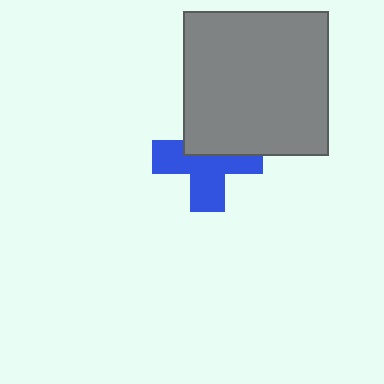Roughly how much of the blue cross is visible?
About half of it is visible (roughly 60%).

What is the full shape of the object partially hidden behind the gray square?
The partially hidden object is a blue cross.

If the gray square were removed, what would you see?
You would see the complete blue cross.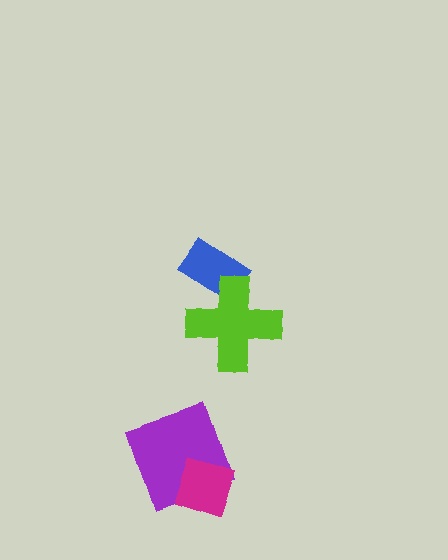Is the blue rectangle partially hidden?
Yes, it is partially covered by another shape.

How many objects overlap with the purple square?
1 object overlaps with the purple square.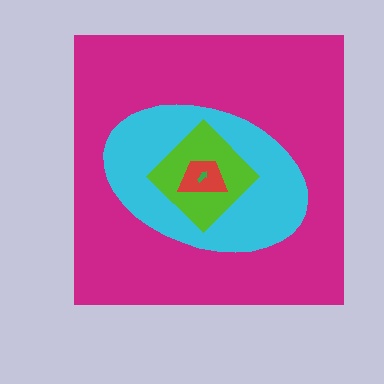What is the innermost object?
The green arrow.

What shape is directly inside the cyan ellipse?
The lime diamond.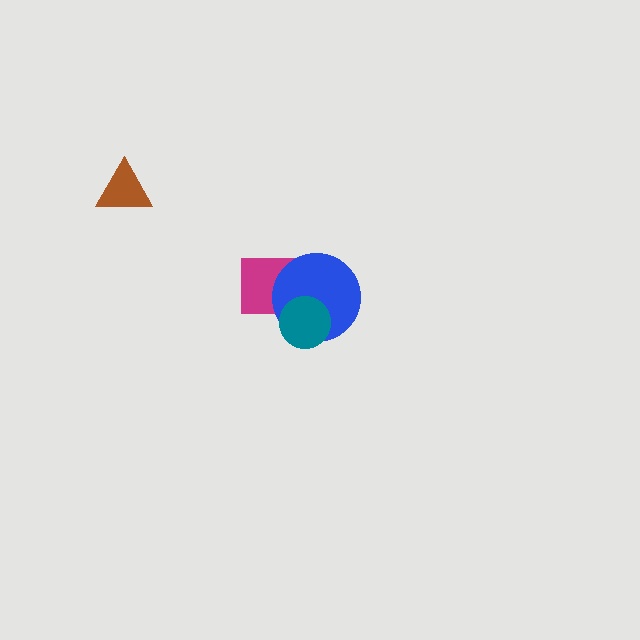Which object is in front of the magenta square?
The blue circle is in front of the magenta square.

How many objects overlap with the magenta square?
1 object overlaps with the magenta square.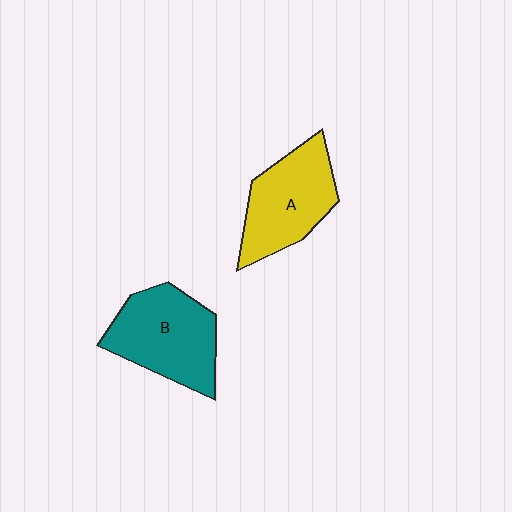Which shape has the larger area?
Shape B (teal).